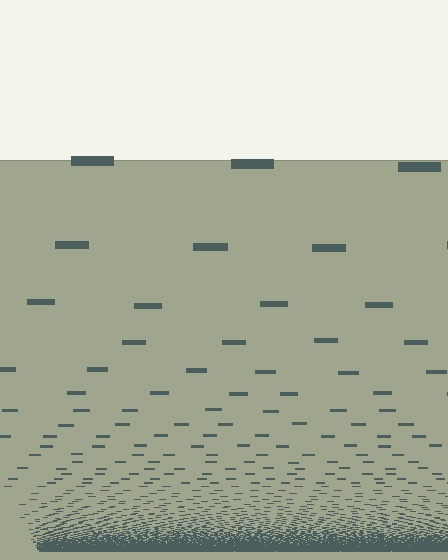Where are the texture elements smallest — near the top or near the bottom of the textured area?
Near the bottom.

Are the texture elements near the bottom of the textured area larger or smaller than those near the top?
Smaller. The gradient is inverted — elements near the bottom are smaller and denser.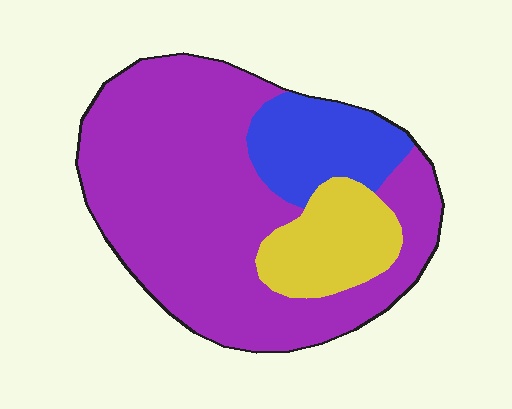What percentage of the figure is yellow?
Yellow takes up about one sixth (1/6) of the figure.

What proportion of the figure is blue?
Blue takes up about one sixth (1/6) of the figure.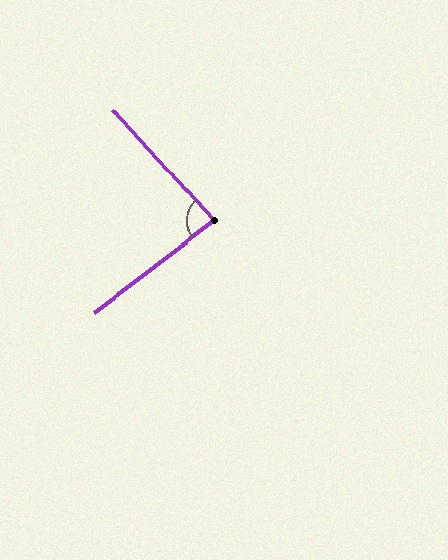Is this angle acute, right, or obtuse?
It is approximately a right angle.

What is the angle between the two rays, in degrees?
Approximately 85 degrees.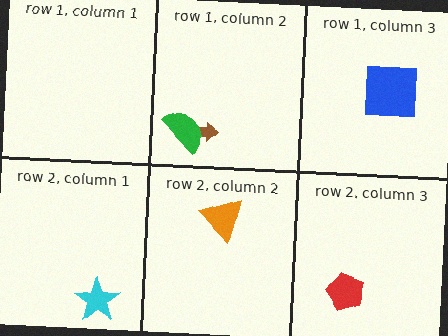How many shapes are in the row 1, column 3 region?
1.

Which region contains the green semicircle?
The row 1, column 2 region.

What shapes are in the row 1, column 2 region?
The brown arrow, the green semicircle.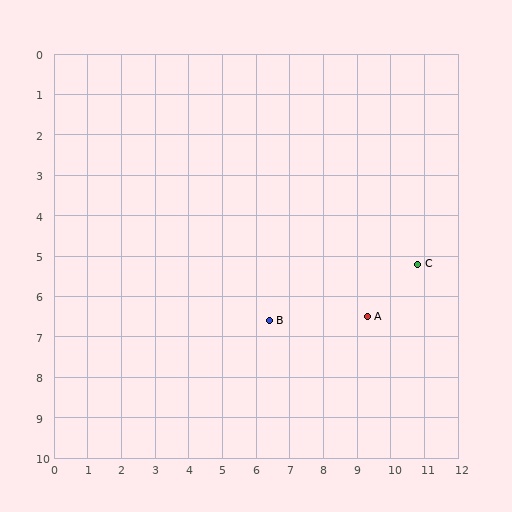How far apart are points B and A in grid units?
Points B and A are about 2.9 grid units apart.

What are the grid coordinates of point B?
Point B is at approximately (6.4, 6.6).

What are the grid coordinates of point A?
Point A is at approximately (9.3, 6.5).